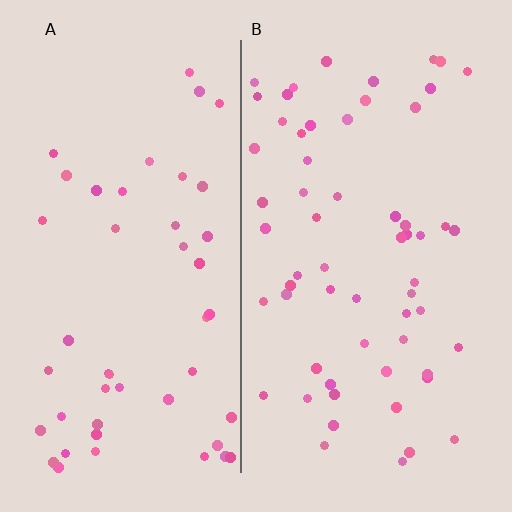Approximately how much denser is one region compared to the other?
Approximately 1.3× — region B over region A.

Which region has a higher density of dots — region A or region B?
B (the right).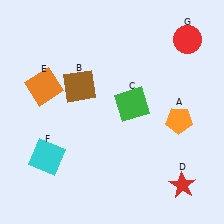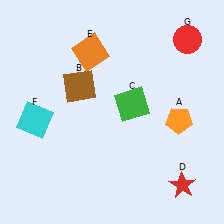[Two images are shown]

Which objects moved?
The objects that moved are: the orange square (E), the cyan square (F).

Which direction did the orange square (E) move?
The orange square (E) moved right.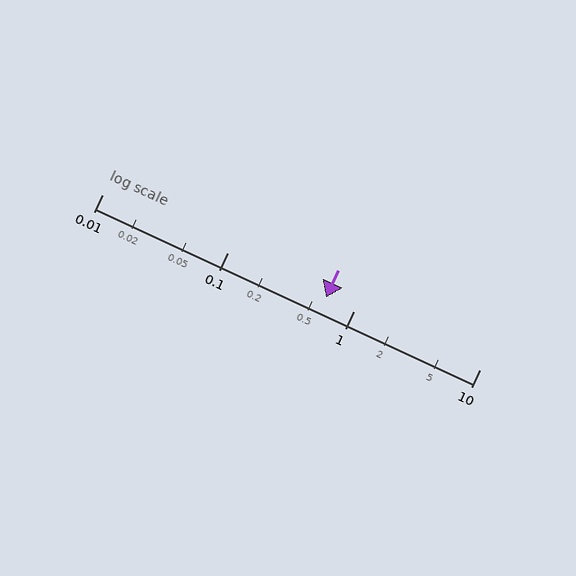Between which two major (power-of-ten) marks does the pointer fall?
The pointer is between 0.1 and 1.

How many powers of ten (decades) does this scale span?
The scale spans 3 decades, from 0.01 to 10.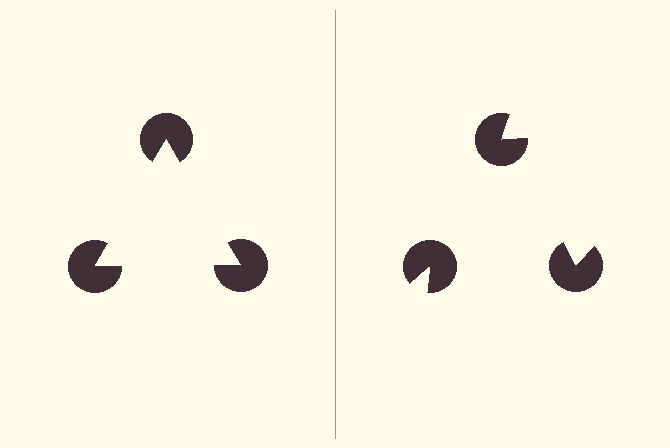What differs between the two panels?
The pac-man discs are positioned identically on both sides; only the wedge orientations differ. On the left they align to a triangle; on the right they are misaligned.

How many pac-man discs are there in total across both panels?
6 — 3 on each side.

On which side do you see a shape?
An illusory triangle appears on the left side. On the right side the wedge cuts are rotated, so no coherent shape forms.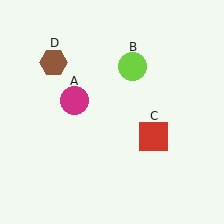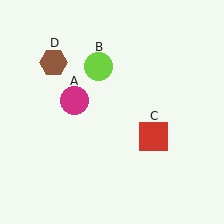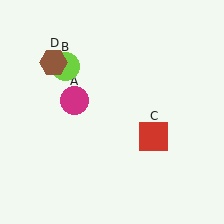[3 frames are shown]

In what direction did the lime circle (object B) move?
The lime circle (object B) moved left.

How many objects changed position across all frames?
1 object changed position: lime circle (object B).